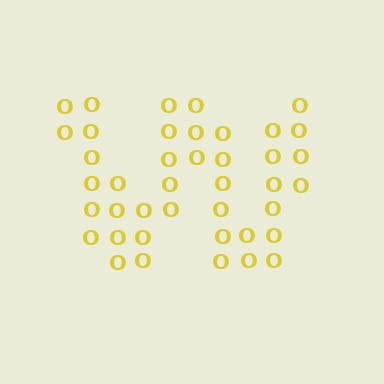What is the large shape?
The large shape is the letter W.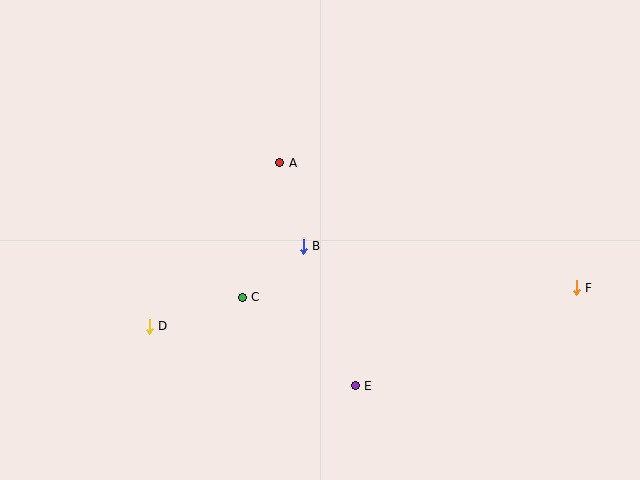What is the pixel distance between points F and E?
The distance between F and E is 242 pixels.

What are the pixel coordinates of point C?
Point C is at (242, 297).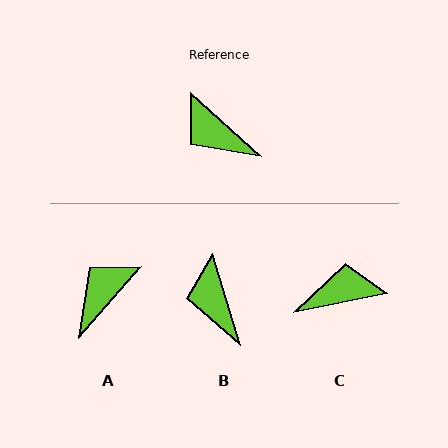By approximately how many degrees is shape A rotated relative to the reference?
Approximately 89 degrees clockwise.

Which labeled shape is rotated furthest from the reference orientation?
C, about 126 degrees away.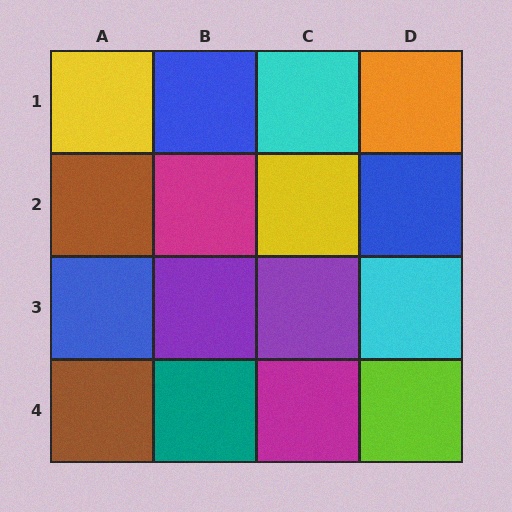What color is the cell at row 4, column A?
Brown.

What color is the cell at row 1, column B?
Blue.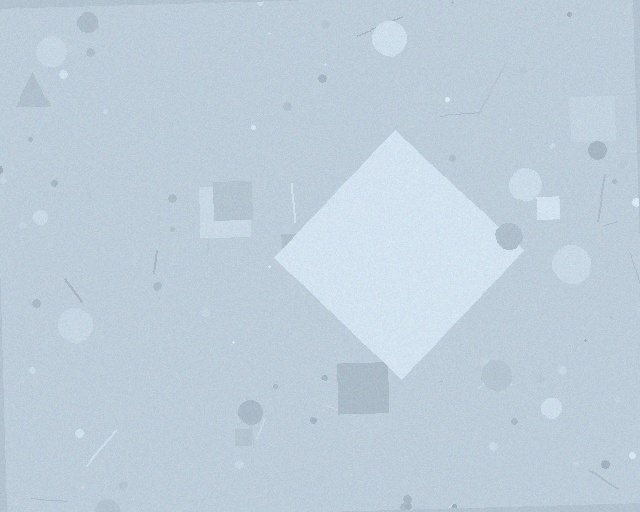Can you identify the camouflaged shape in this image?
The camouflaged shape is a diamond.